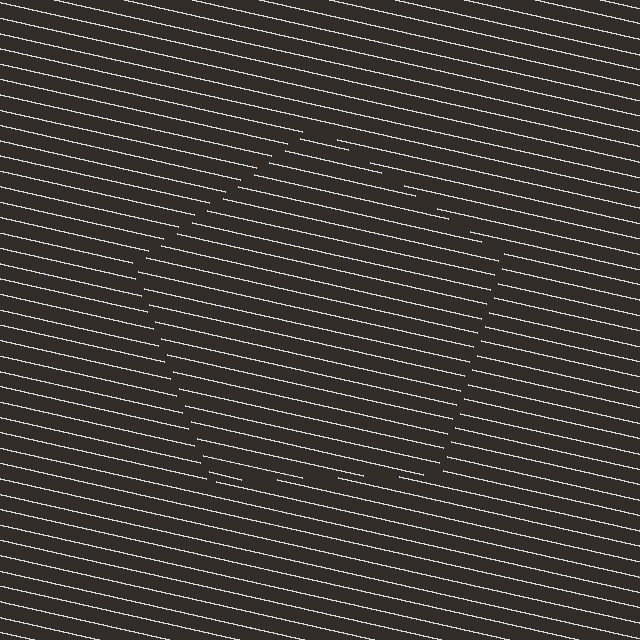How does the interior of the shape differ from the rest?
The interior of the shape contains the same grating, shifted by half a period — the contour is defined by the phase discontinuity where line-ends from the inner and outer gratings abut.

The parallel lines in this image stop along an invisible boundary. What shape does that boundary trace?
An illusory pentagon. The interior of the shape contains the same grating, shifted by half a period — the contour is defined by the phase discontinuity where line-ends from the inner and outer gratings abut.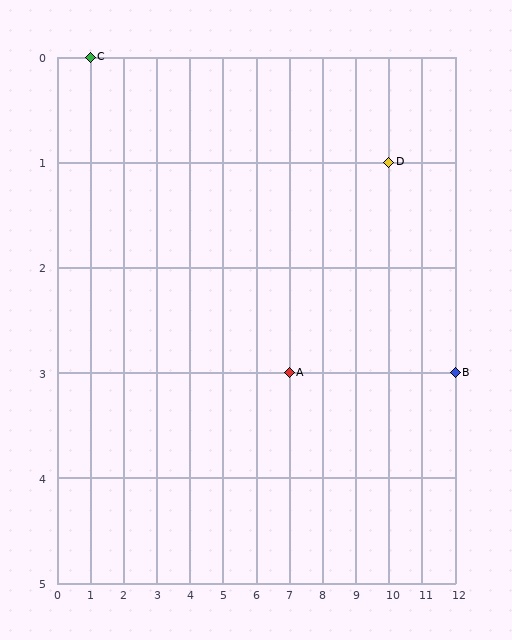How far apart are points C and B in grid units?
Points C and B are 11 columns and 3 rows apart (about 11.4 grid units diagonally).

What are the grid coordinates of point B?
Point B is at grid coordinates (12, 3).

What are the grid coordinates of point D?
Point D is at grid coordinates (10, 1).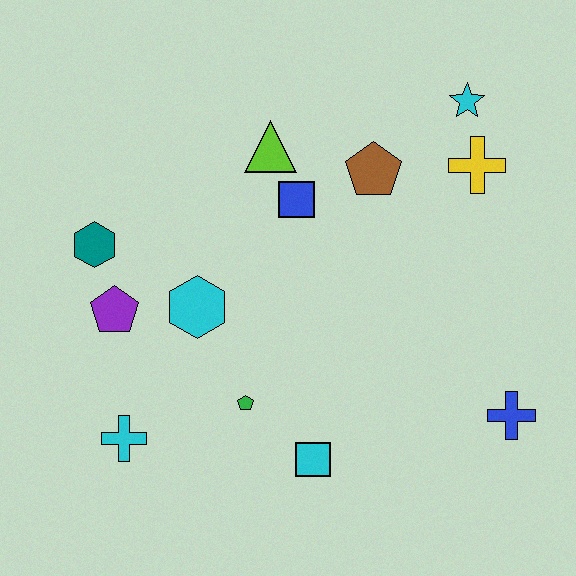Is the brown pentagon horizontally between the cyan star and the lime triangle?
Yes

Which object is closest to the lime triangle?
The blue square is closest to the lime triangle.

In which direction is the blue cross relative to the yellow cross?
The blue cross is below the yellow cross.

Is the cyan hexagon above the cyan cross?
Yes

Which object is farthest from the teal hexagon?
The blue cross is farthest from the teal hexagon.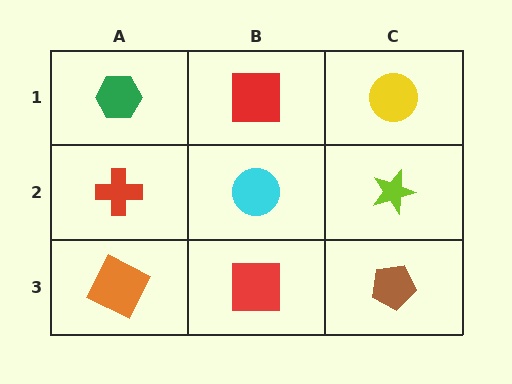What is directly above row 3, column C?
A lime star.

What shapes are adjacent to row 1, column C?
A lime star (row 2, column C), a red square (row 1, column B).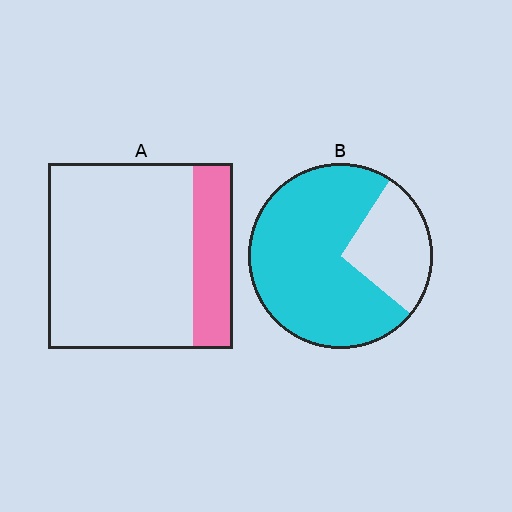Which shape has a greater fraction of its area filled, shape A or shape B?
Shape B.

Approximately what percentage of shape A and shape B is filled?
A is approximately 20% and B is approximately 75%.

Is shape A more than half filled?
No.